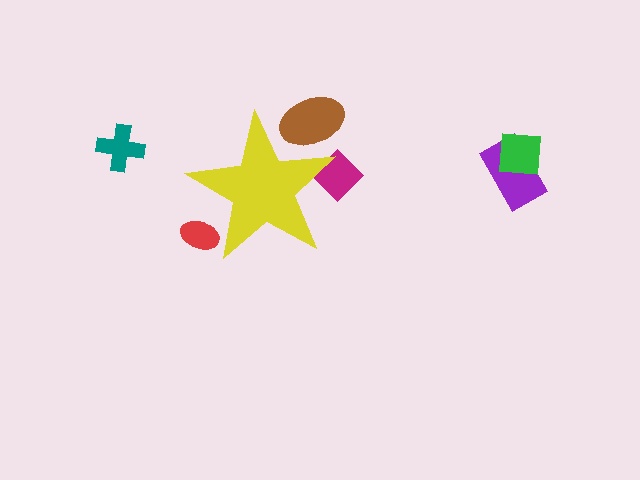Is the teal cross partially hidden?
No, the teal cross is fully visible.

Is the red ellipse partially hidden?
Yes, the red ellipse is partially hidden behind the yellow star.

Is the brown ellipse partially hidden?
Yes, the brown ellipse is partially hidden behind the yellow star.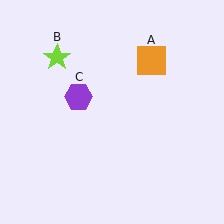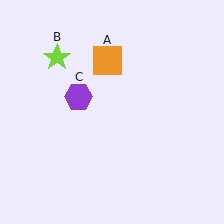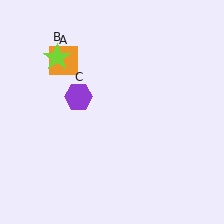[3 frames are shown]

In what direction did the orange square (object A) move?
The orange square (object A) moved left.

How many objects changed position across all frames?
1 object changed position: orange square (object A).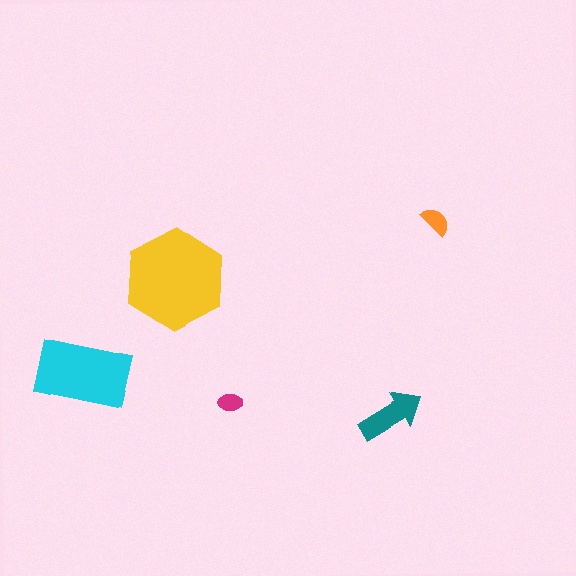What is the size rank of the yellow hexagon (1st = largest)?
1st.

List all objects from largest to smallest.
The yellow hexagon, the cyan rectangle, the teal arrow, the orange semicircle, the magenta ellipse.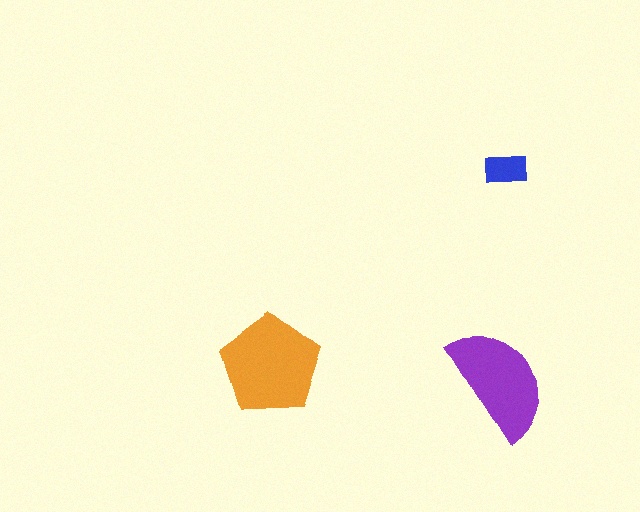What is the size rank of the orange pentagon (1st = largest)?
1st.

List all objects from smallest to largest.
The blue rectangle, the purple semicircle, the orange pentagon.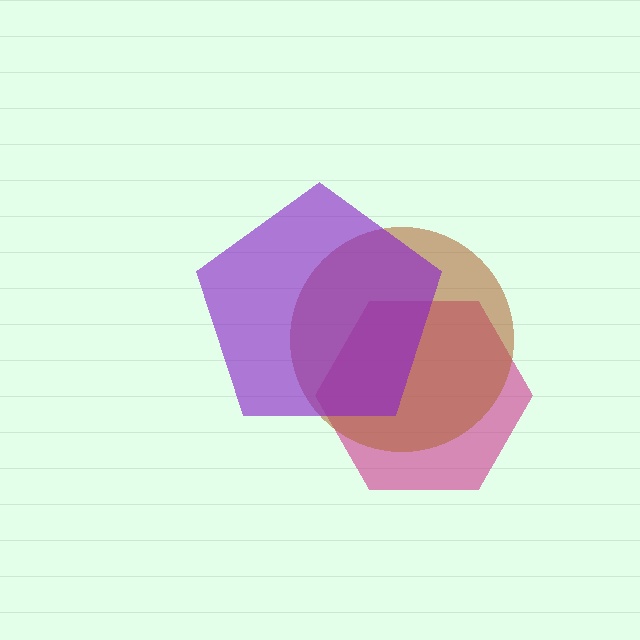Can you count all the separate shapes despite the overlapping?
Yes, there are 3 separate shapes.